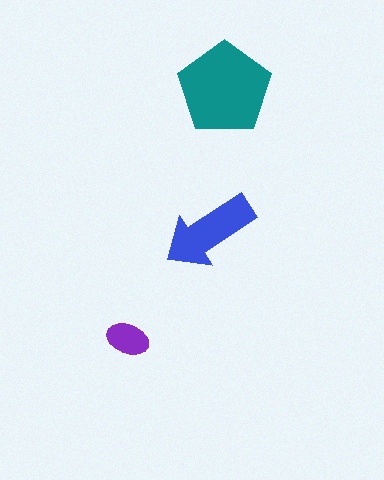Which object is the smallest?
The purple ellipse.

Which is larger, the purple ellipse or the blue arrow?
The blue arrow.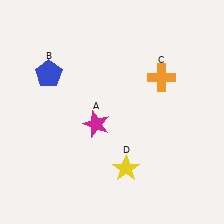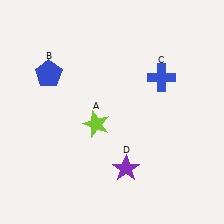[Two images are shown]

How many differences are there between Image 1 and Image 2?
There are 3 differences between the two images.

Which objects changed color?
A changed from magenta to lime. C changed from orange to blue. D changed from yellow to purple.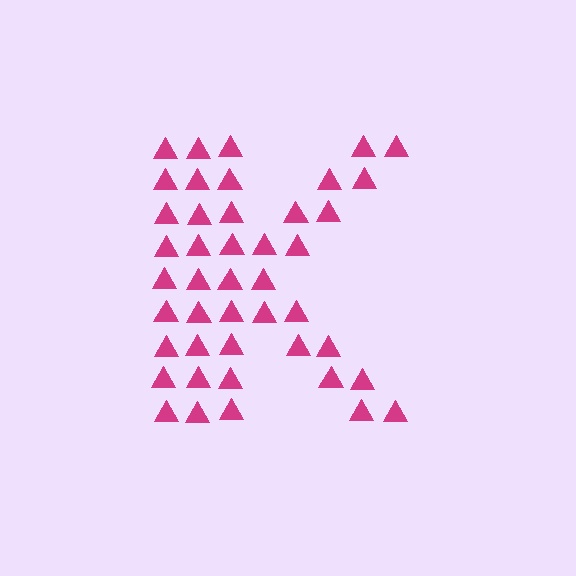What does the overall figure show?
The overall figure shows the letter K.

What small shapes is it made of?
It is made of small triangles.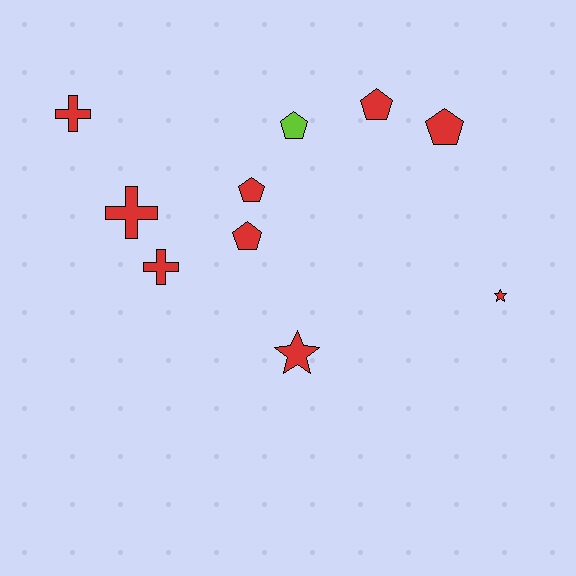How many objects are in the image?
There are 10 objects.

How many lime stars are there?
There are no lime stars.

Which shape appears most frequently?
Pentagon, with 5 objects.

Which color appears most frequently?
Red, with 9 objects.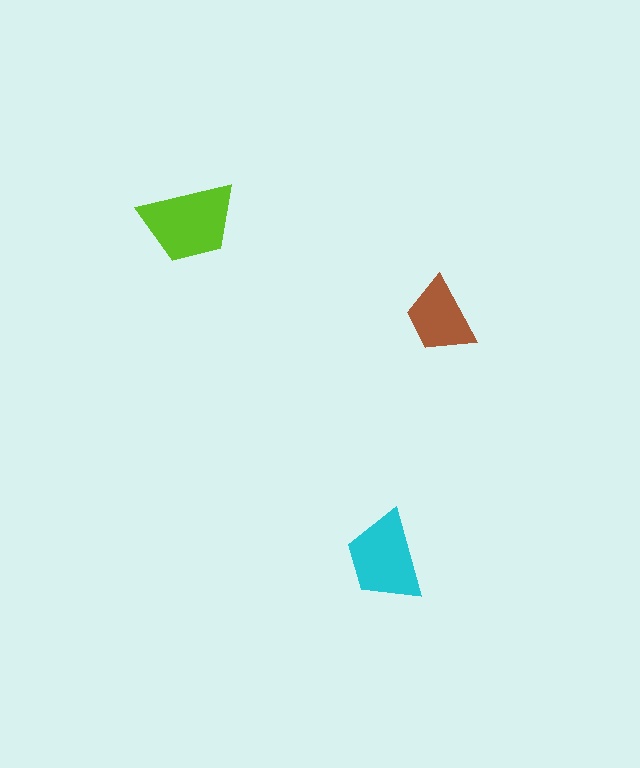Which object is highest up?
The lime trapezoid is topmost.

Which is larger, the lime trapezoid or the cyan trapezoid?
The lime one.